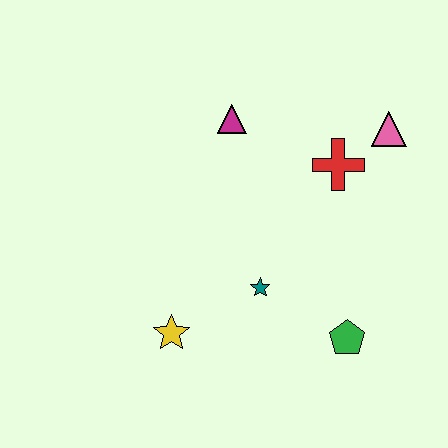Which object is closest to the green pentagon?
The teal star is closest to the green pentagon.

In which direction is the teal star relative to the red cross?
The teal star is below the red cross.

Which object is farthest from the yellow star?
The pink triangle is farthest from the yellow star.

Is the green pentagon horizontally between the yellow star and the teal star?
No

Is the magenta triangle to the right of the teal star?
No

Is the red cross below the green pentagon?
No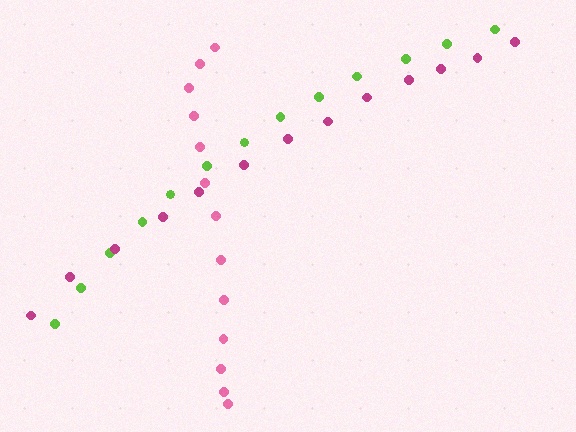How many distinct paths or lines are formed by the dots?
There are 3 distinct paths.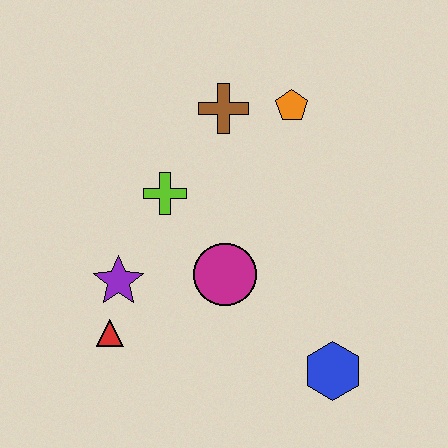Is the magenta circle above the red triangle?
Yes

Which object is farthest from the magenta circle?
The orange pentagon is farthest from the magenta circle.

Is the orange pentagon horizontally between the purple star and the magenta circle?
No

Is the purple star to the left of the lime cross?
Yes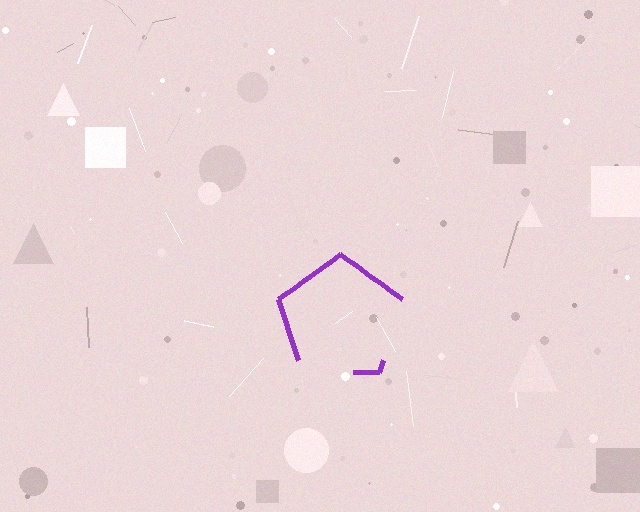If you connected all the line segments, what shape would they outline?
They would outline a pentagon.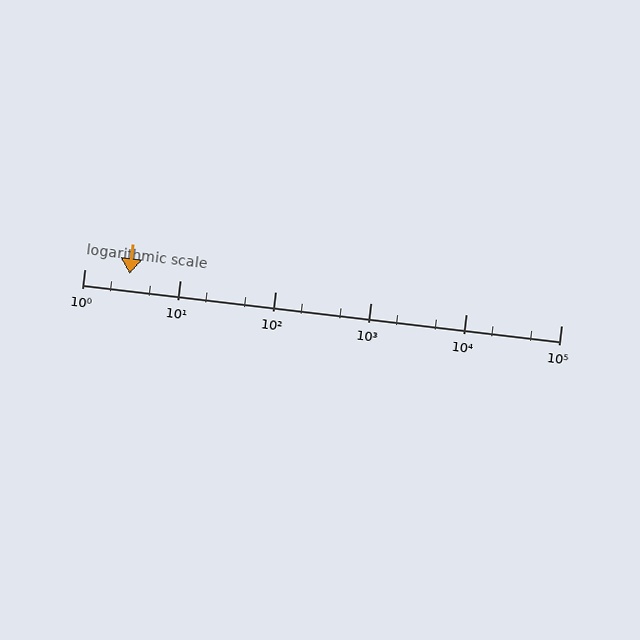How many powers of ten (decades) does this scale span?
The scale spans 5 decades, from 1 to 100000.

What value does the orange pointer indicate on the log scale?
The pointer indicates approximately 3.